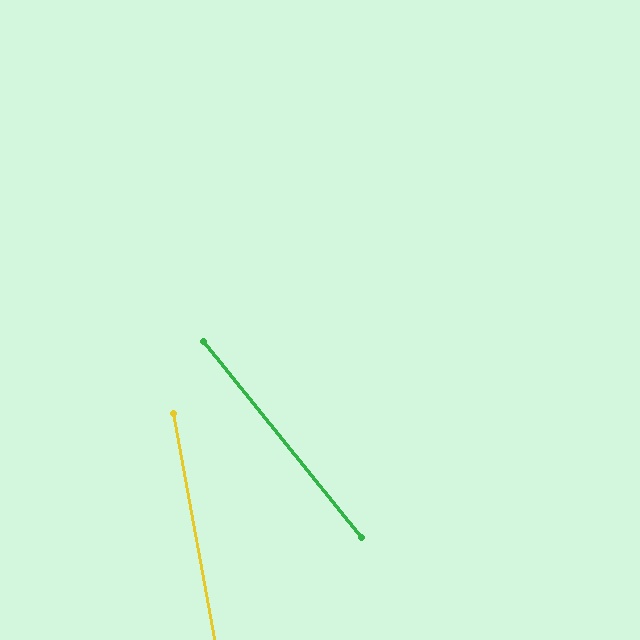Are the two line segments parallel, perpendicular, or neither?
Neither parallel nor perpendicular — they differ by about 28°.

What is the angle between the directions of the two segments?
Approximately 28 degrees.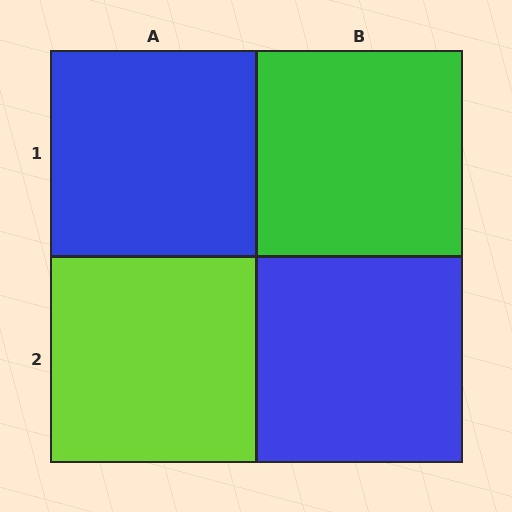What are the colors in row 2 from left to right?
Lime, blue.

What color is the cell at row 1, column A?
Blue.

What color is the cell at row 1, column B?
Green.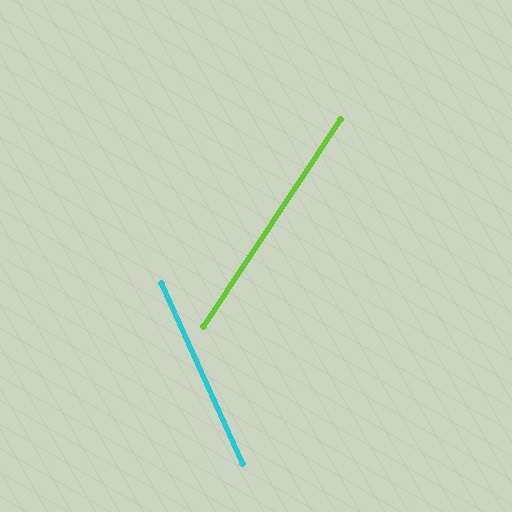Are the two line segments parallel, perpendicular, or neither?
Neither parallel nor perpendicular — they differ by about 58°.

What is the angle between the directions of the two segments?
Approximately 58 degrees.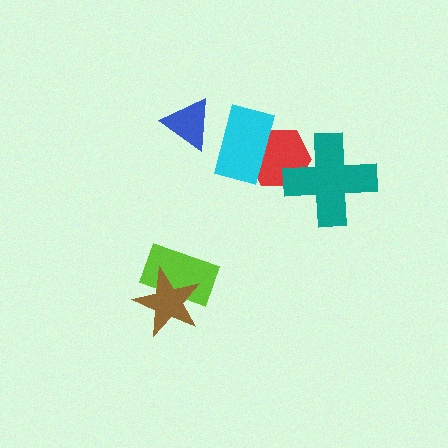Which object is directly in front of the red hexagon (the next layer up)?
The teal cross is directly in front of the red hexagon.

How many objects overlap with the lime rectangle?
1 object overlaps with the lime rectangle.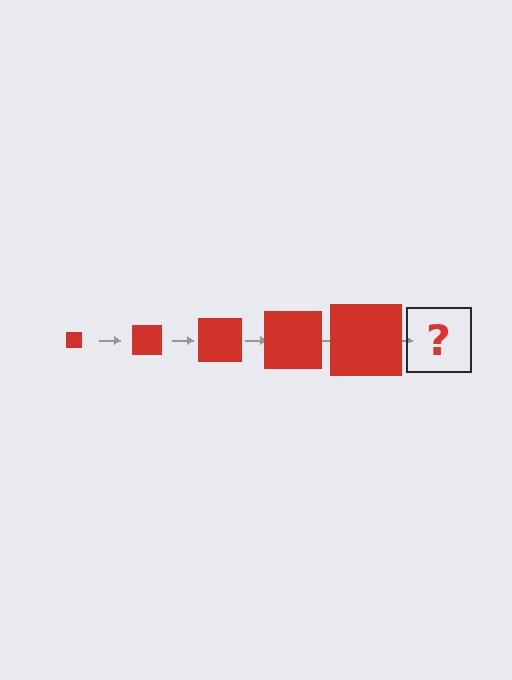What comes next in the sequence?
The next element should be a red square, larger than the previous one.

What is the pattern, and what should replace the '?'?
The pattern is that the square gets progressively larger each step. The '?' should be a red square, larger than the previous one.